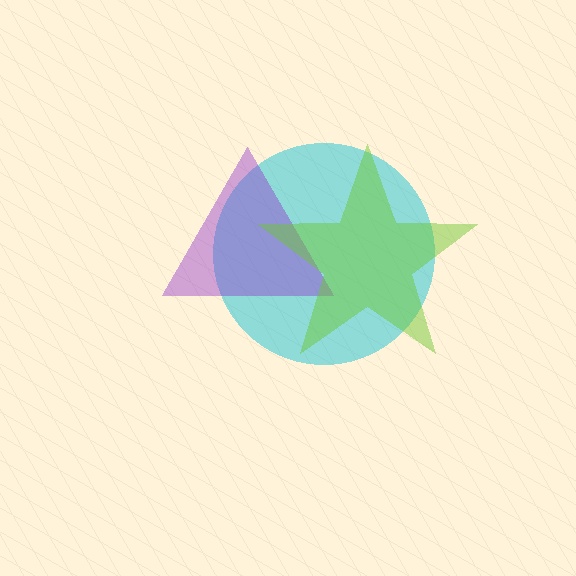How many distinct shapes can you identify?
There are 3 distinct shapes: a cyan circle, a purple triangle, a lime star.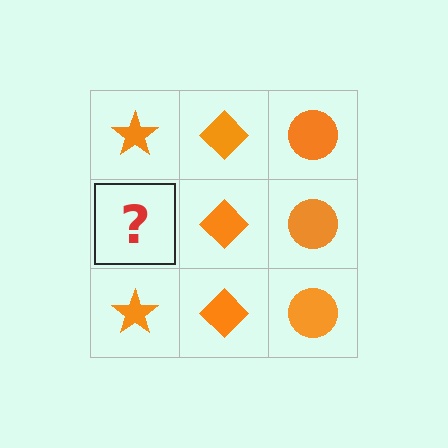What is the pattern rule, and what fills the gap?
The rule is that each column has a consistent shape. The gap should be filled with an orange star.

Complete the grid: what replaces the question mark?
The question mark should be replaced with an orange star.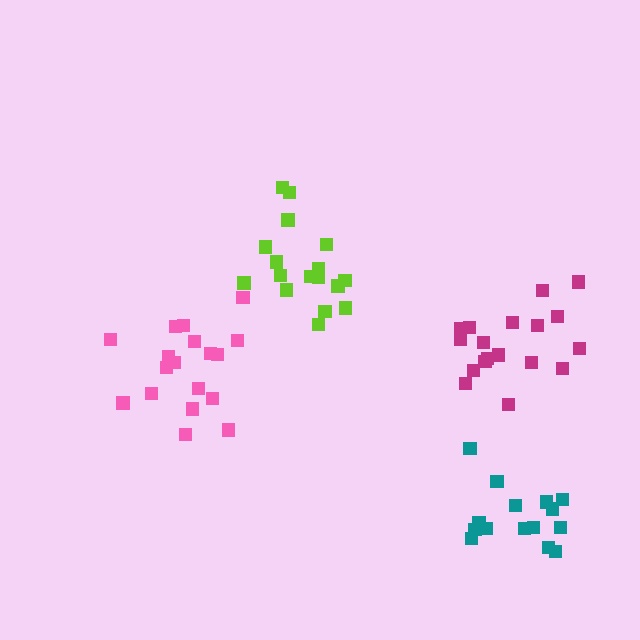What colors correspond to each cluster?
The clusters are colored: lime, magenta, teal, pink.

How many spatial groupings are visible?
There are 4 spatial groupings.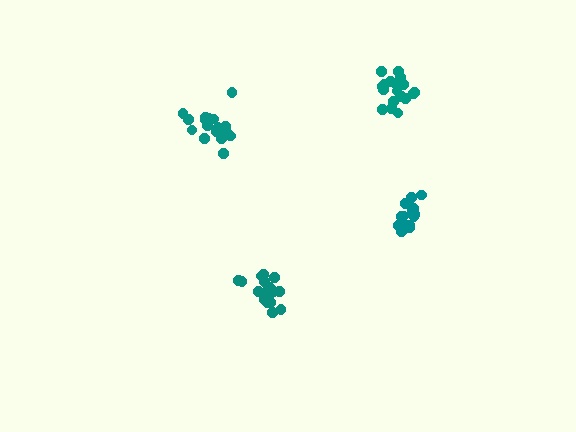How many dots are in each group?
Group 1: 14 dots, Group 2: 18 dots, Group 3: 18 dots, Group 4: 19 dots (69 total).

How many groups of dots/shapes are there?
There are 4 groups.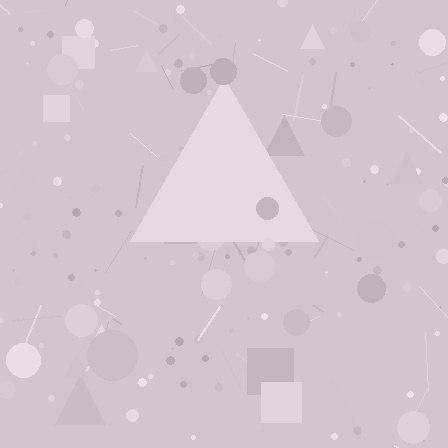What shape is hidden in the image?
A triangle is hidden in the image.